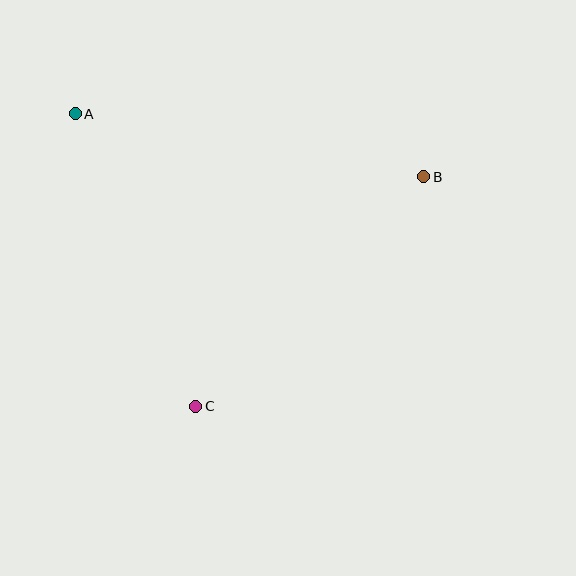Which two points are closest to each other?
Points A and C are closest to each other.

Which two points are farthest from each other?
Points A and B are farthest from each other.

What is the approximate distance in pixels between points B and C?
The distance between B and C is approximately 324 pixels.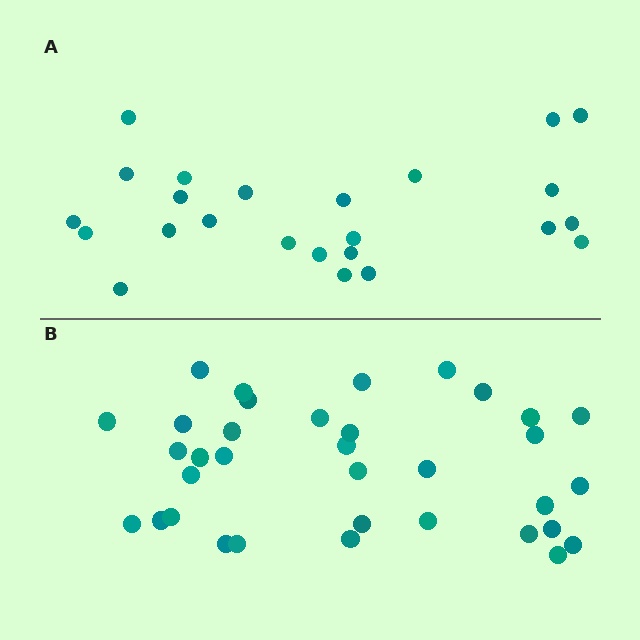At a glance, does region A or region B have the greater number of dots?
Region B (the bottom region) has more dots.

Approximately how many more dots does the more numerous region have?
Region B has roughly 12 or so more dots than region A.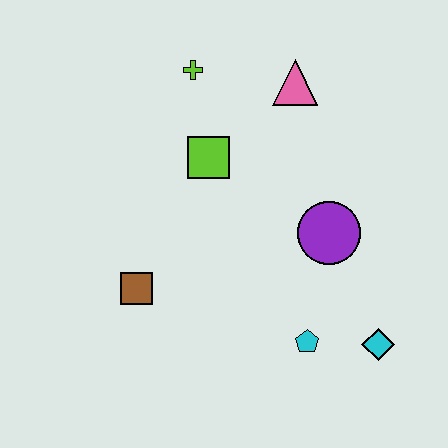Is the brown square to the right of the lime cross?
No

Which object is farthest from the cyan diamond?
The lime cross is farthest from the cyan diamond.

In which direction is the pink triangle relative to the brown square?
The pink triangle is above the brown square.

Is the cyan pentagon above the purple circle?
No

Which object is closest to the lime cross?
The lime square is closest to the lime cross.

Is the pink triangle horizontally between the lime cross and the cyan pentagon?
Yes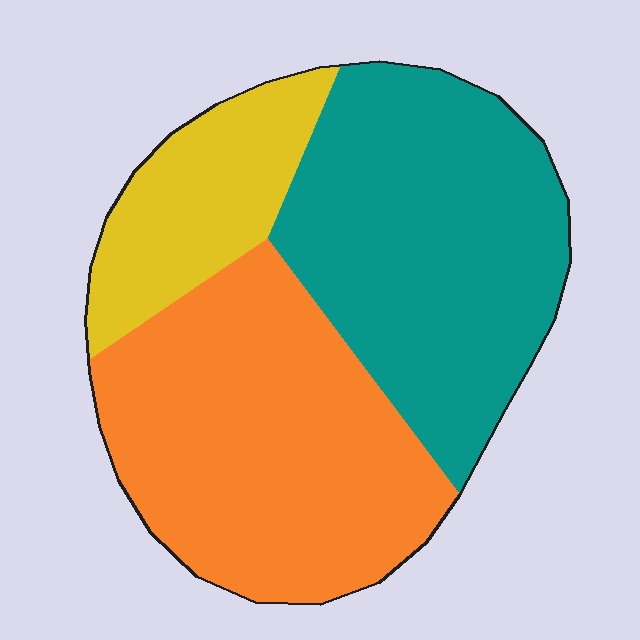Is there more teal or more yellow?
Teal.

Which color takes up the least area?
Yellow, at roughly 15%.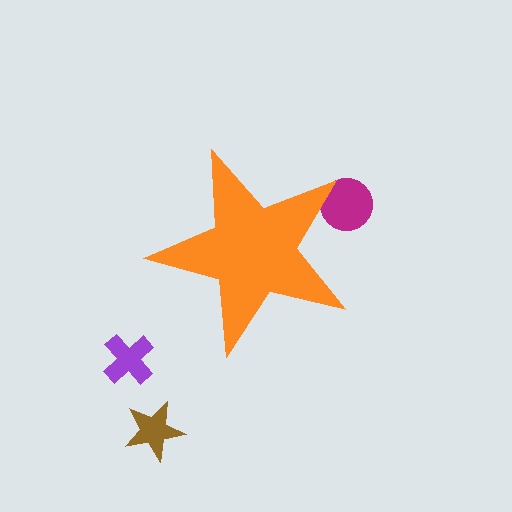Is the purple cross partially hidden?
No, the purple cross is fully visible.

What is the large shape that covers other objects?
An orange star.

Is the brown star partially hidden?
No, the brown star is fully visible.